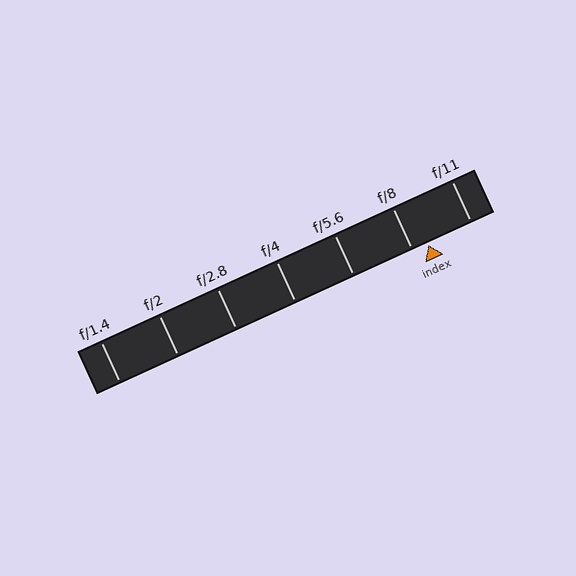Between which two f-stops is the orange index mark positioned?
The index mark is between f/8 and f/11.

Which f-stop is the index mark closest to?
The index mark is closest to f/8.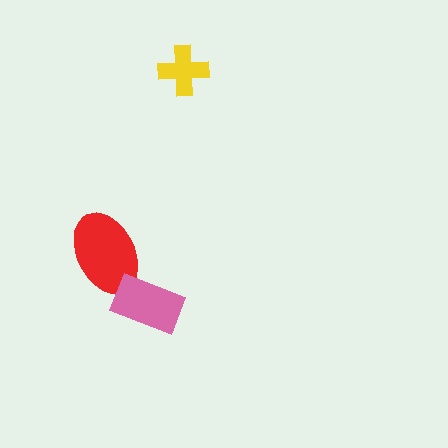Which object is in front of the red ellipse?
The pink rectangle is in front of the red ellipse.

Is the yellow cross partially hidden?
No, no other shape covers it.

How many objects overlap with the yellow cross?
0 objects overlap with the yellow cross.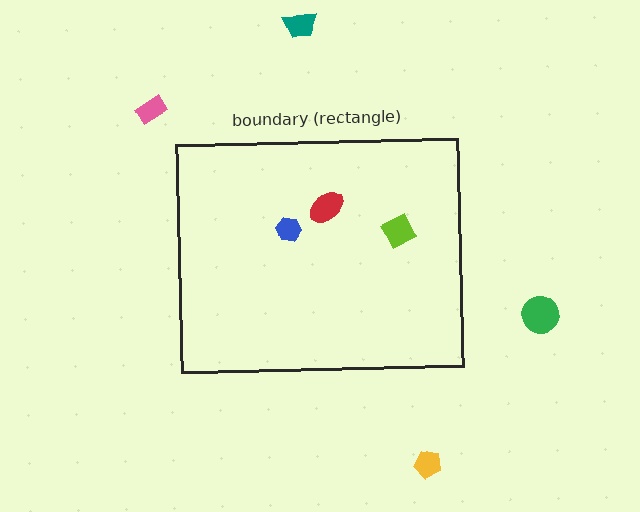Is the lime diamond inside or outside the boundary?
Inside.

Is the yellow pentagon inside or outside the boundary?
Outside.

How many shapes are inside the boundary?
3 inside, 4 outside.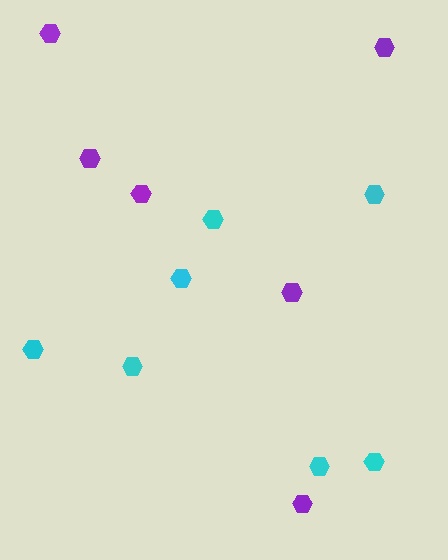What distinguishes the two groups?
There are 2 groups: one group of cyan hexagons (7) and one group of purple hexagons (6).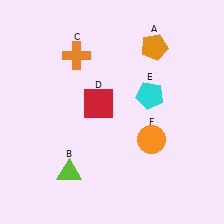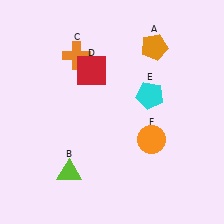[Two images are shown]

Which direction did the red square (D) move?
The red square (D) moved up.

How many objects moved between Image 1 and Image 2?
1 object moved between the two images.